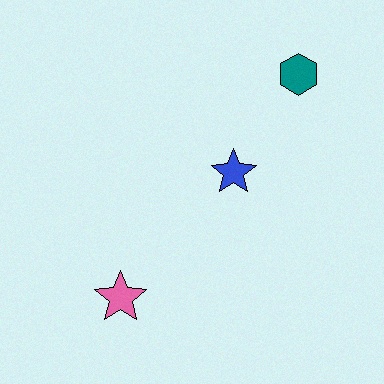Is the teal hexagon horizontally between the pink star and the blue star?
No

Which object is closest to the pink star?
The blue star is closest to the pink star.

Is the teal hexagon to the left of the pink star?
No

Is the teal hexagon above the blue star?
Yes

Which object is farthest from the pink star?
The teal hexagon is farthest from the pink star.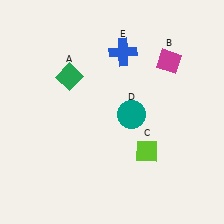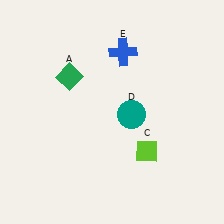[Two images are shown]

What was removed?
The magenta diamond (B) was removed in Image 2.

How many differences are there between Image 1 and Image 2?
There is 1 difference between the two images.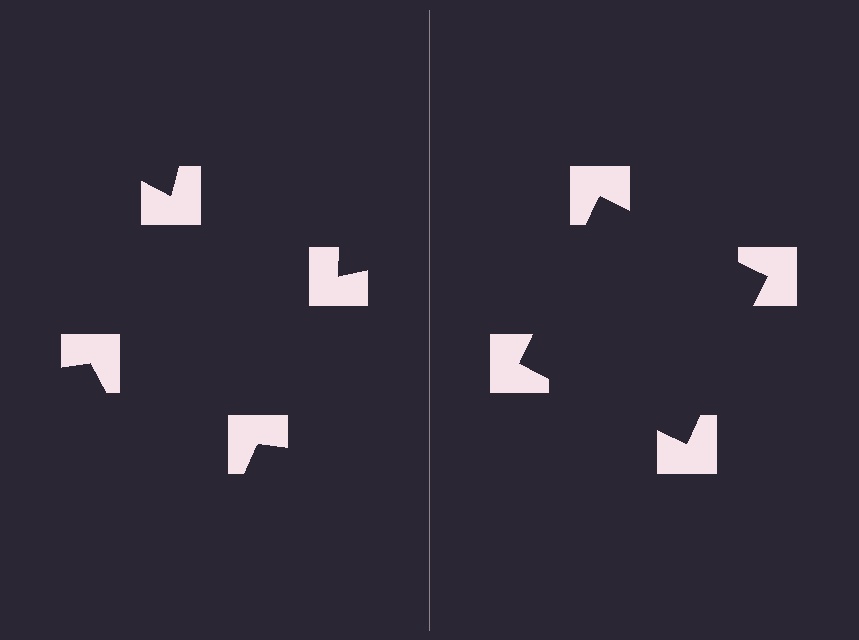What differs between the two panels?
The notched squares are positioned identically on both sides; only the wedge orientations differ. On the right they align to a square; on the left they are misaligned.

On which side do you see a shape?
An illusory square appears on the right side. On the left side the wedge cuts are rotated, so no coherent shape forms.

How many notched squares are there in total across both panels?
8 — 4 on each side.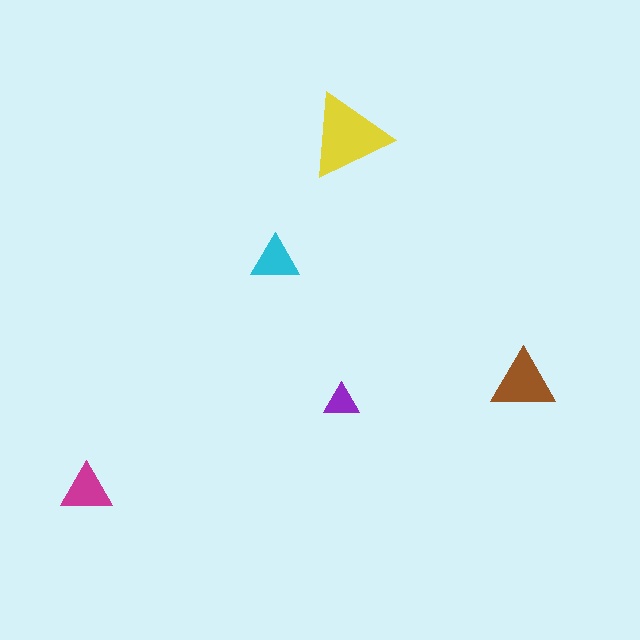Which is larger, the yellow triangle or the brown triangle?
The yellow one.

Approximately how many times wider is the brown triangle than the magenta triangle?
About 1.5 times wider.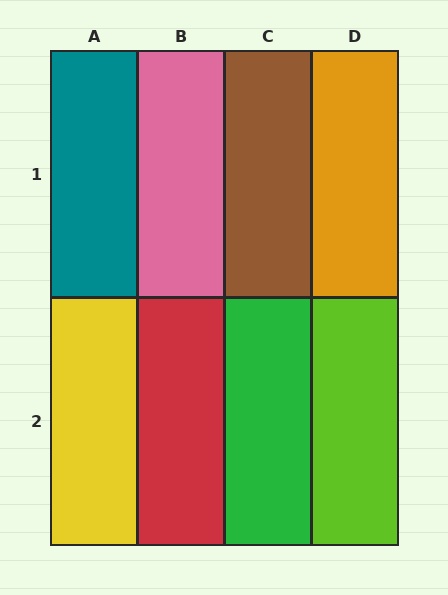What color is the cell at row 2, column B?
Red.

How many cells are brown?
1 cell is brown.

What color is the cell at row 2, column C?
Green.